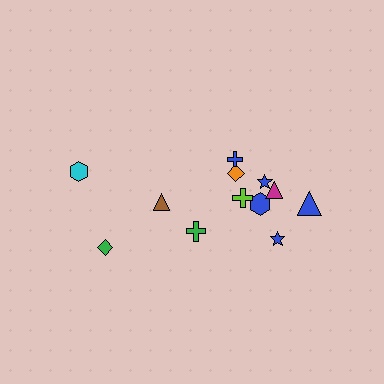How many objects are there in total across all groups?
There are 12 objects.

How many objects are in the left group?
There are 4 objects.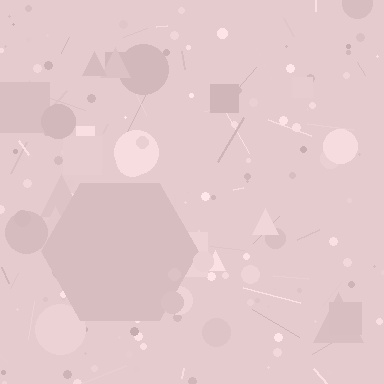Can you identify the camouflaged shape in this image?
The camouflaged shape is a hexagon.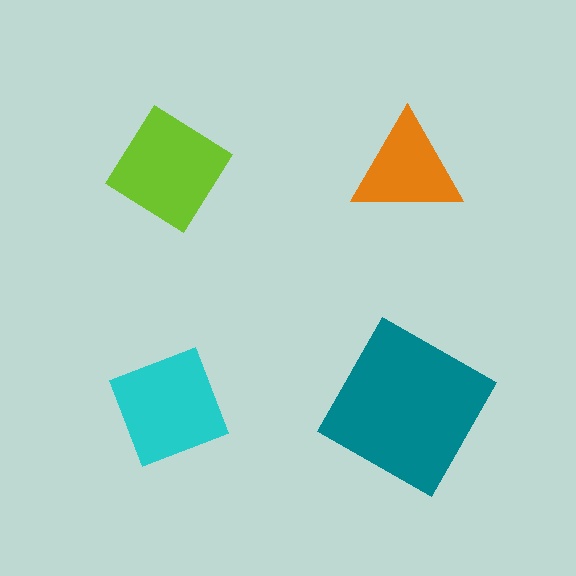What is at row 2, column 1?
A cyan diamond.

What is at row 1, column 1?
A lime diamond.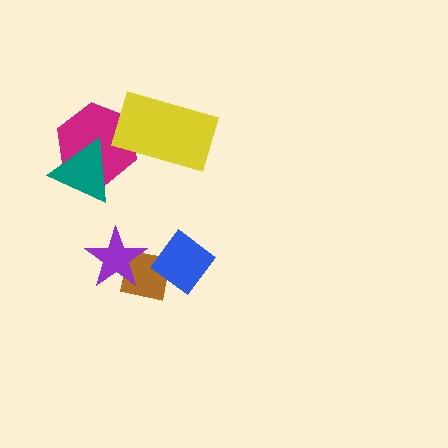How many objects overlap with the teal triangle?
1 object overlaps with the teal triangle.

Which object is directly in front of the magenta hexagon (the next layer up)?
The teal triangle is directly in front of the magenta hexagon.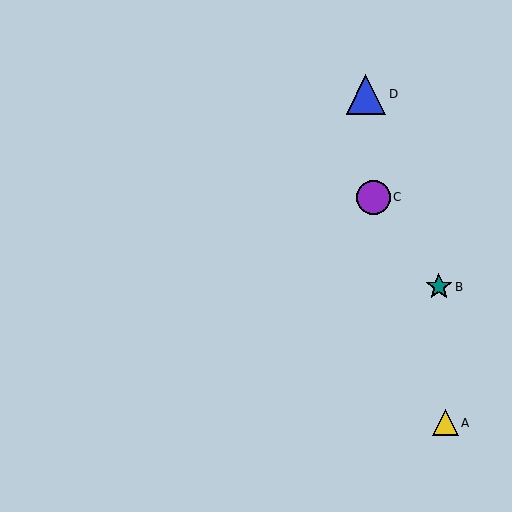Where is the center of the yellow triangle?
The center of the yellow triangle is at (445, 423).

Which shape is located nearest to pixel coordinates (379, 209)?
The purple circle (labeled C) at (373, 197) is nearest to that location.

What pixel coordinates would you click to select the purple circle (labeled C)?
Click at (373, 197) to select the purple circle C.